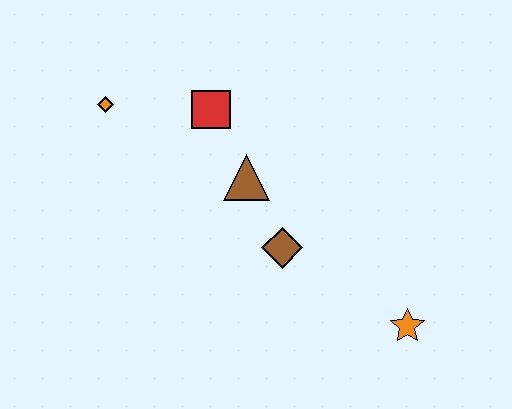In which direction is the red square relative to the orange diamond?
The red square is to the right of the orange diamond.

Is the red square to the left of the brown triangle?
Yes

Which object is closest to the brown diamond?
The brown triangle is closest to the brown diamond.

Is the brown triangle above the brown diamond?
Yes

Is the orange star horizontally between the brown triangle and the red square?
No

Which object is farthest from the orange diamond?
The orange star is farthest from the orange diamond.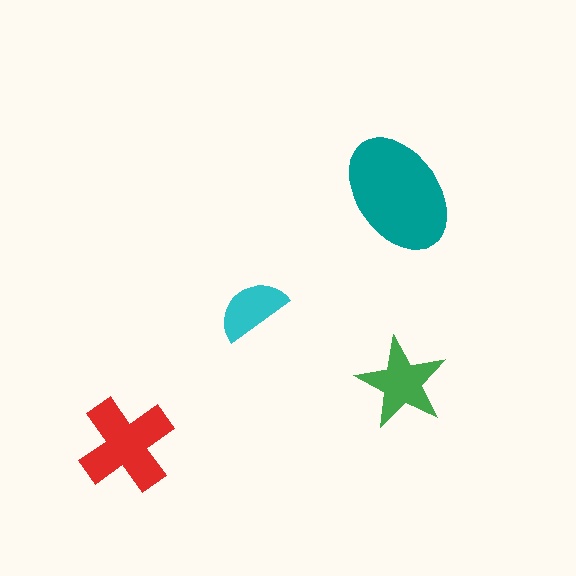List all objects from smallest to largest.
The cyan semicircle, the green star, the red cross, the teal ellipse.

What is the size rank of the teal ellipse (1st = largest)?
1st.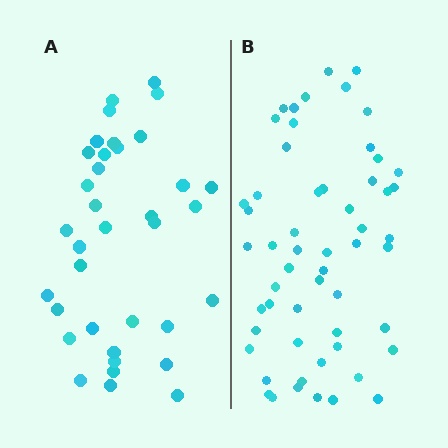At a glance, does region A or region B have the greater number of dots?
Region B (the right region) has more dots.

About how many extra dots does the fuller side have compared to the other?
Region B has approximately 20 more dots than region A.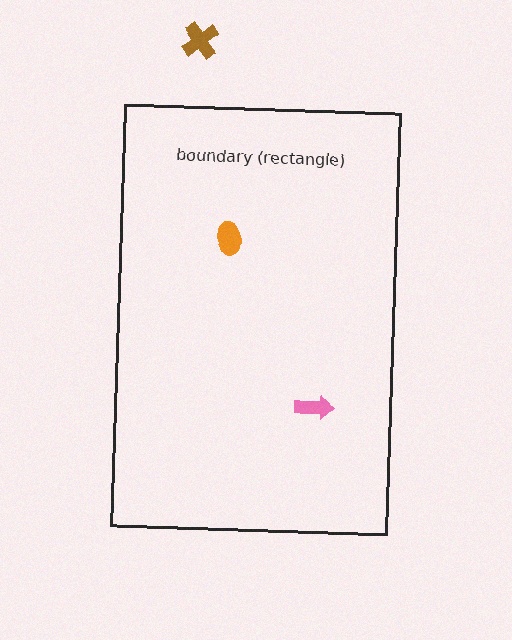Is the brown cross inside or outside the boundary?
Outside.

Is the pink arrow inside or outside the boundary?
Inside.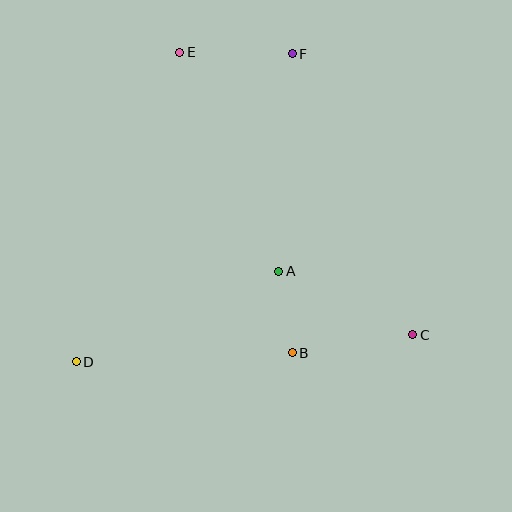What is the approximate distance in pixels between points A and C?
The distance between A and C is approximately 148 pixels.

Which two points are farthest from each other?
Points D and F are farthest from each other.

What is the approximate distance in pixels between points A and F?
The distance between A and F is approximately 218 pixels.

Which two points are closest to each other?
Points A and B are closest to each other.